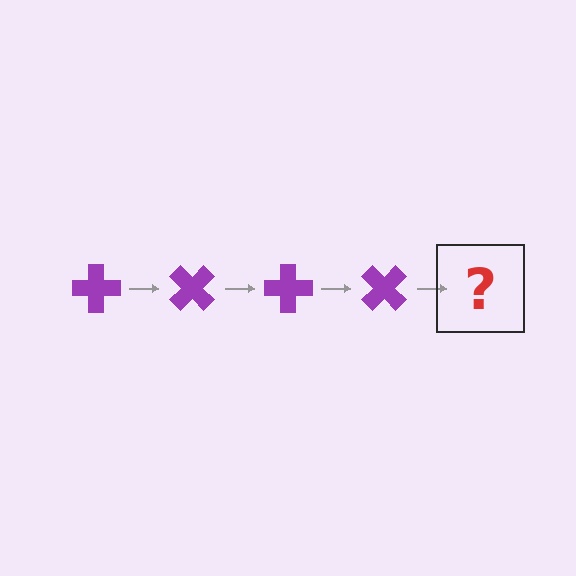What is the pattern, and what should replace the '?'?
The pattern is that the cross rotates 45 degrees each step. The '?' should be a purple cross rotated 180 degrees.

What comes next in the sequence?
The next element should be a purple cross rotated 180 degrees.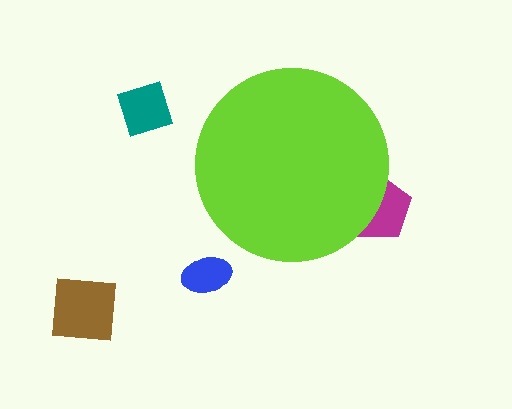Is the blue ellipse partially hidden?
No, the blue ellipse is fully visible.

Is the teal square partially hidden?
No, the teal square is fully visible.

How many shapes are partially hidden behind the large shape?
1 shape is partially hidden.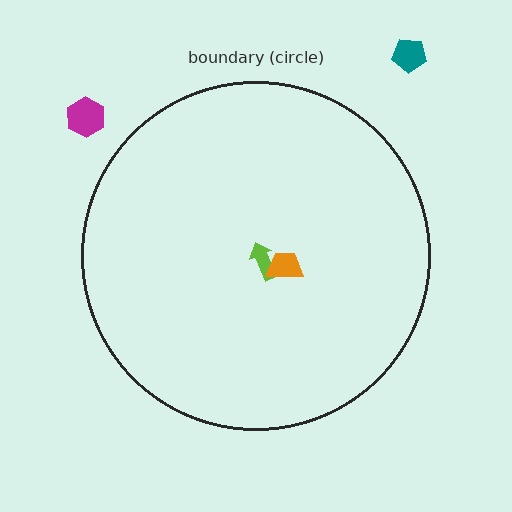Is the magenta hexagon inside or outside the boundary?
Outside.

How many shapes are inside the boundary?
2 inside, 2 outside.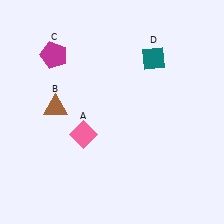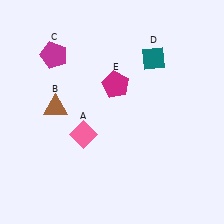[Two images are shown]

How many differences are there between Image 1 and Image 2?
There is 1 difference between the two images.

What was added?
A magenta pentagon (E) was added in Image 2.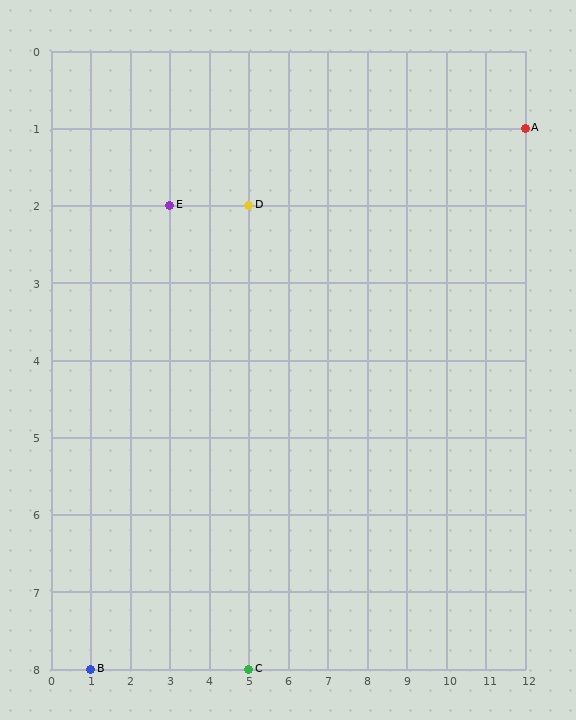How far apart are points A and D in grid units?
Points A and D are 7 columns and 1 row apart (about 7.1 grid units diagonally).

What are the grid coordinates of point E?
Point E is at grid coordinates (3, 2).